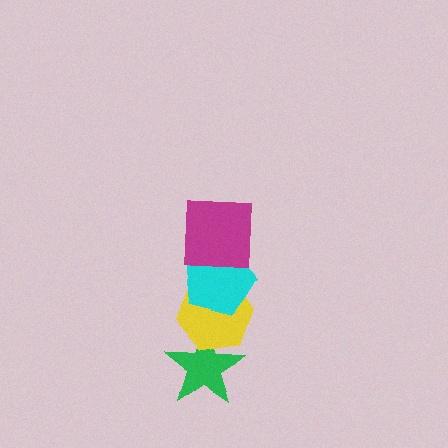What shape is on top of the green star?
The yellow hexagon is on top of the green star.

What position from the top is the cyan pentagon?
The cyan pentagon is 2nd from the top.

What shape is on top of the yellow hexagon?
The cyan pentagon is on top of the yellow hexagon.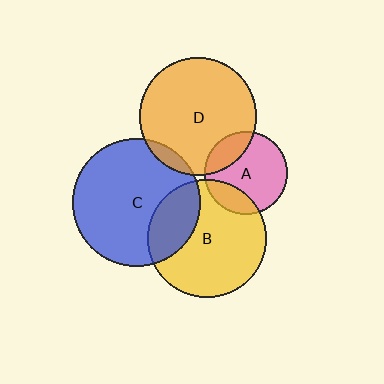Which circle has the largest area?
Circle C (blue).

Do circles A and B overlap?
Yes.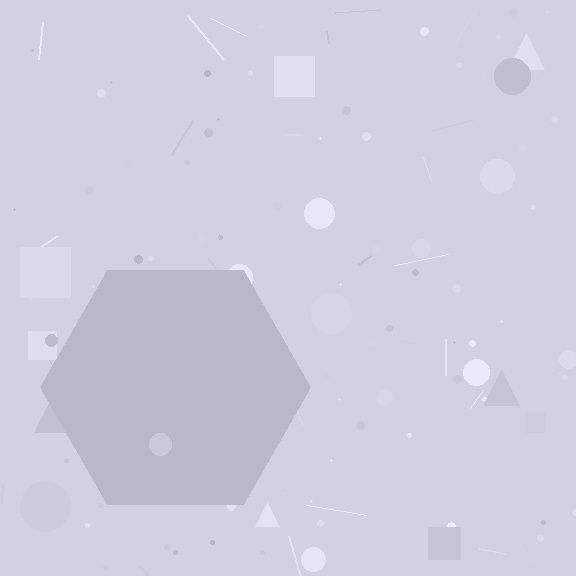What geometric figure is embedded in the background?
A hexagon is embedded in the background.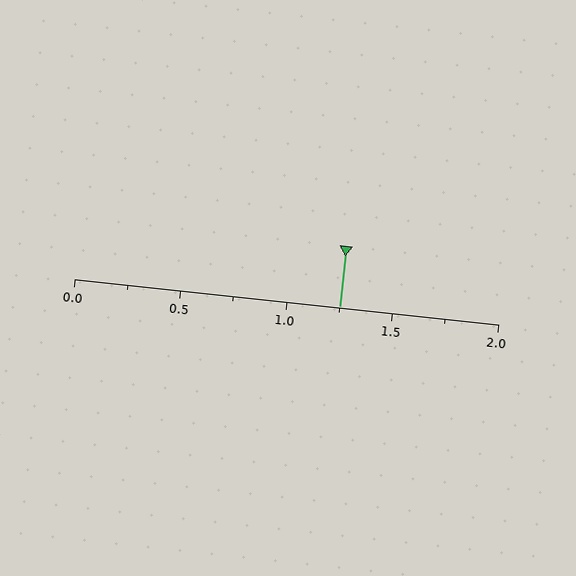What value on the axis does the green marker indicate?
The marker indicates approximately 1.25.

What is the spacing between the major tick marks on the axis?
The major ticks are spaced 0.5 apart.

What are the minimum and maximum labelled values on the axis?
The axis runs from 0.0 to 2.0.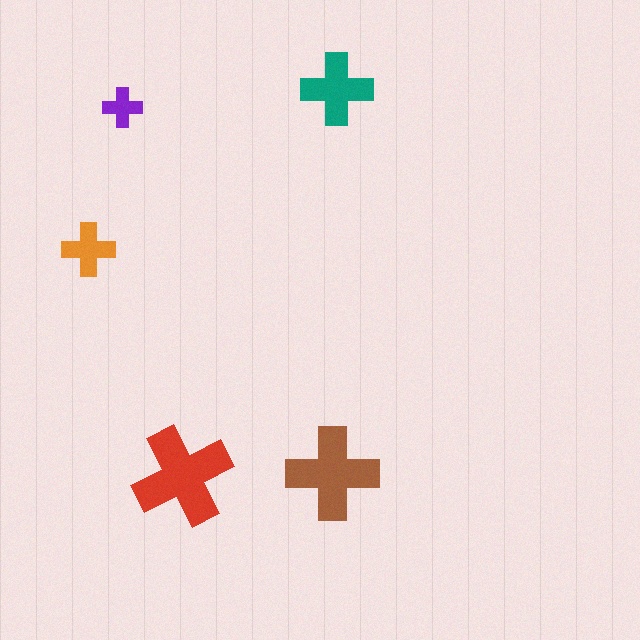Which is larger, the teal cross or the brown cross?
The brown one.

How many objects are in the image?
There are 5 objects in the image.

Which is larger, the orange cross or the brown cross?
The brown one.